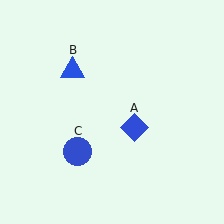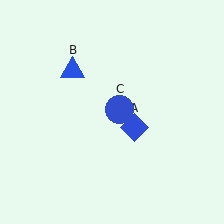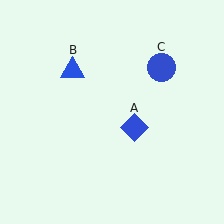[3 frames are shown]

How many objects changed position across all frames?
1 object changed position: blue circle (object C).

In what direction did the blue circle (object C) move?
The blue circle (object C) moved up and to the right.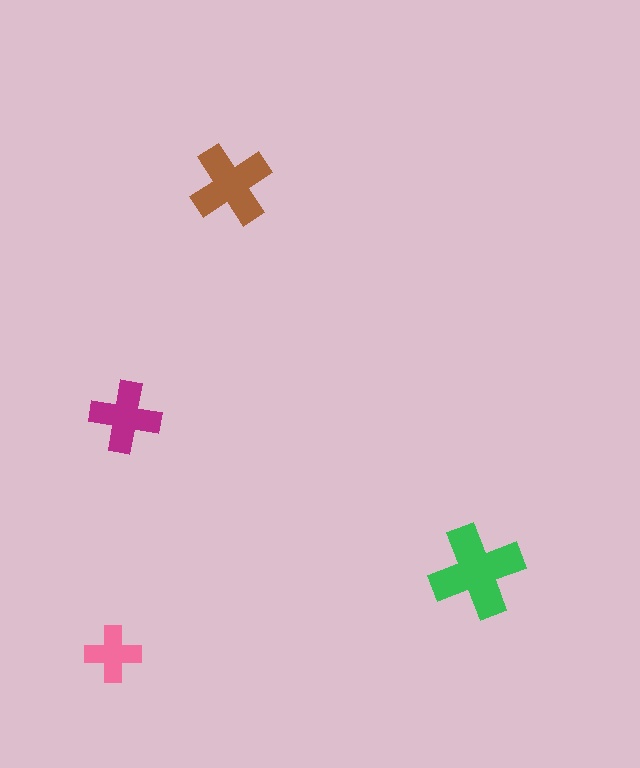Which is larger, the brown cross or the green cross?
The green one.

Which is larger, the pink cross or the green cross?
The green one.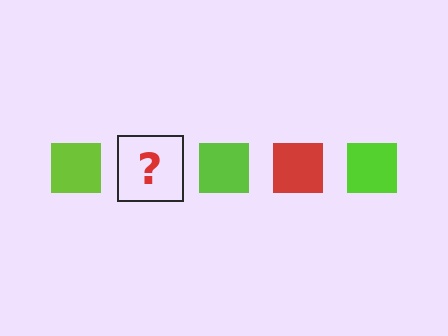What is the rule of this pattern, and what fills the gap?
The rule is that the pattern cycles through lime, red squares. The gap should be filled with a red square.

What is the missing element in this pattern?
The missing element is a red square.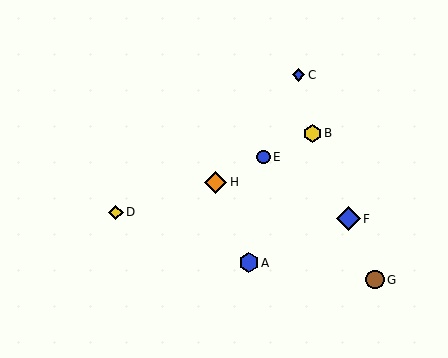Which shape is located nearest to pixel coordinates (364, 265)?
The brown circle (labeled G) at (375, 280) is nearest to that location.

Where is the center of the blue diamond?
The center of the blue diamond is at (348, 219).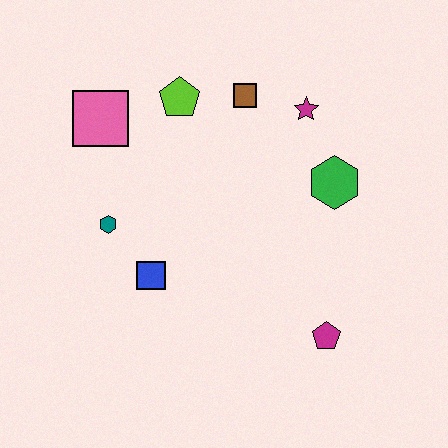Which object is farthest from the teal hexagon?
The magenta pentagon is farthest from the teal hexagon.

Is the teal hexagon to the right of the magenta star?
No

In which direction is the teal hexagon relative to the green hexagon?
The teal hexagon is to the left of the green hexagon.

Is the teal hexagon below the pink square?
Yes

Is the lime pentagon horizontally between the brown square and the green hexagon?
No